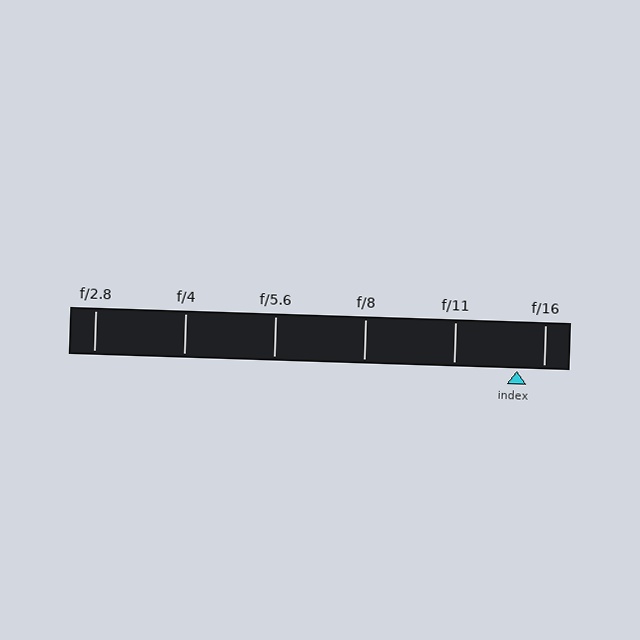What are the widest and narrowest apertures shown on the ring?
The widest aperture shown is f/2.8 and the narrowest is f/16.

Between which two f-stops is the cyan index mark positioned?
The index mark is between f/11 and f/16.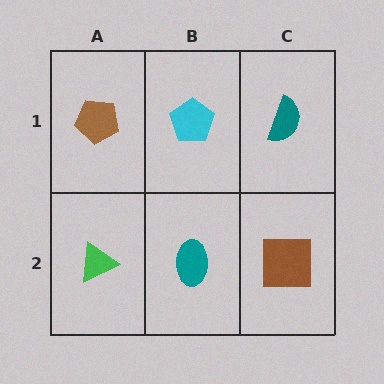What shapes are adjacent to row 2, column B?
A cyan pentagon (row 1, column B), a green triangle (row 2, column A), a brown square (row 2, column C).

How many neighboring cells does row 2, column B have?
3.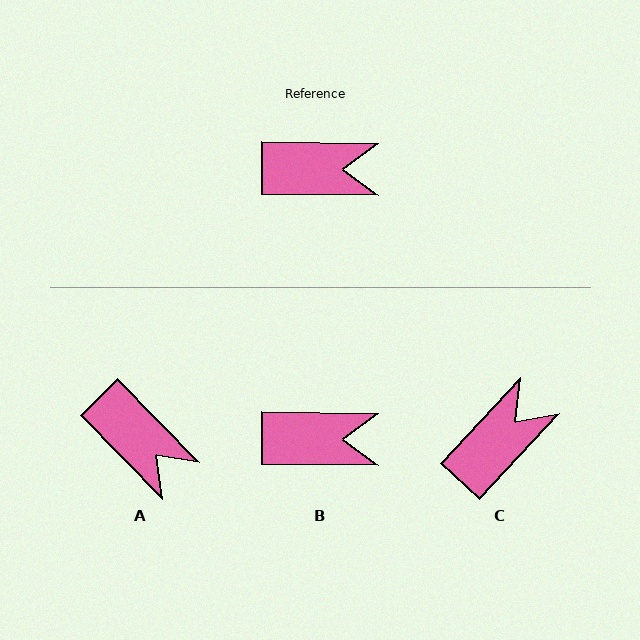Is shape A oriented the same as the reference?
No, it is off by about 45 degrees.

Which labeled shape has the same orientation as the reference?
B.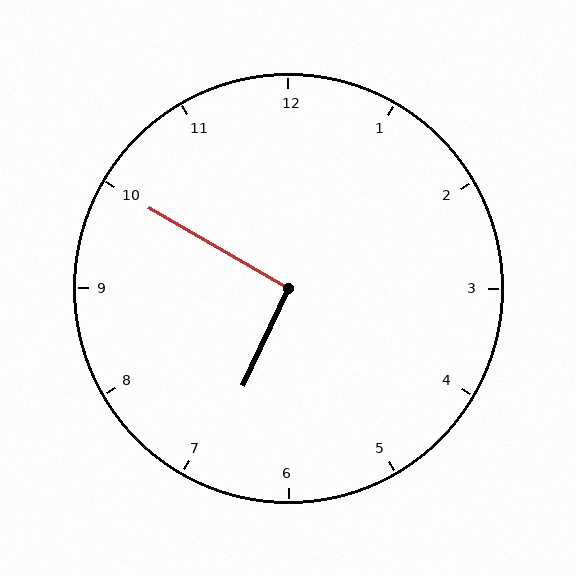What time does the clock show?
6:50.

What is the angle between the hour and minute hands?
Approximately 95 degrees.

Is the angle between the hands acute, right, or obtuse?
It is right.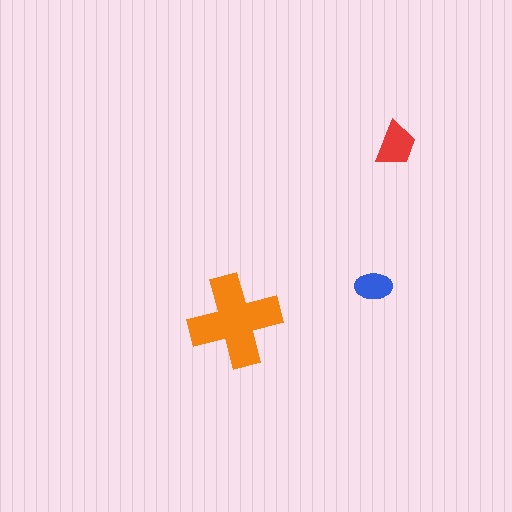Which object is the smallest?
The blue ellipse.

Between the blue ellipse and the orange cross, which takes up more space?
The orange cross.